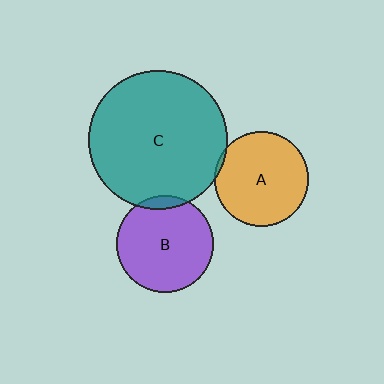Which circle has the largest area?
Circle C (teal).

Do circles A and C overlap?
Yes.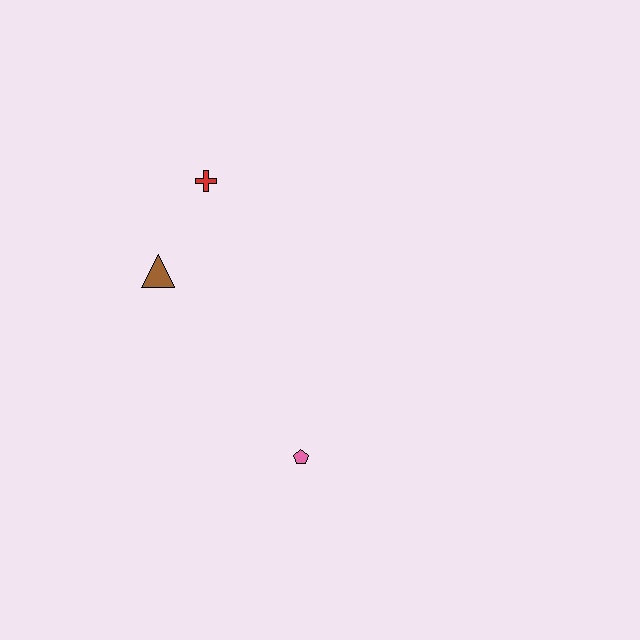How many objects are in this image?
There are 3 objects.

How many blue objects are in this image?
There are no blue objects.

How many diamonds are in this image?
There are no diamonds.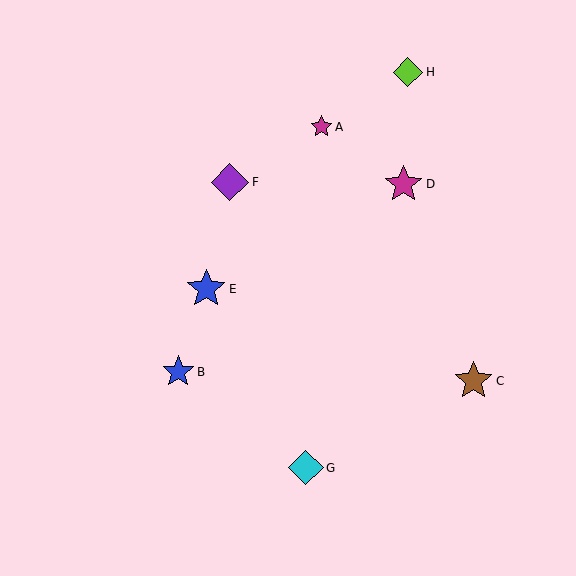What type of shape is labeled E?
Shape E is a blue star.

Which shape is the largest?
The blue star (labeled E) is the largest.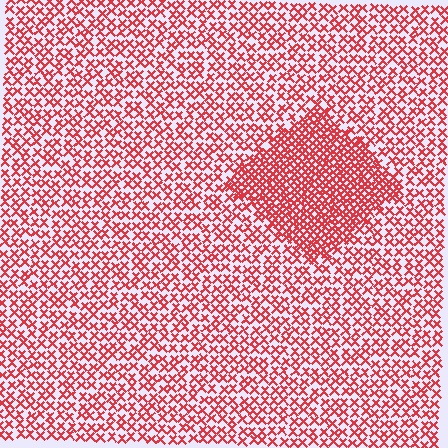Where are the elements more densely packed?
The elements are more densely packed inside the diamond boundary.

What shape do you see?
I see a diamond.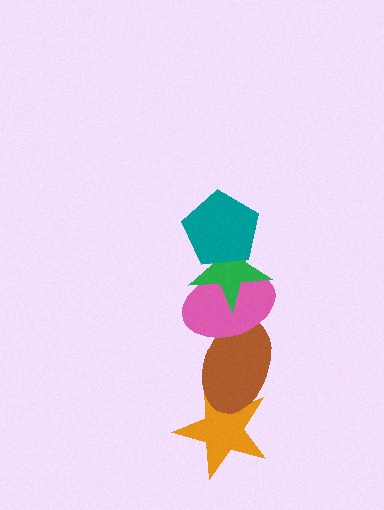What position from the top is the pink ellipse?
The pink ellipse is 3rd from the top.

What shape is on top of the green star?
The teal pentagon is on top of the green star.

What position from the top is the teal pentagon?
The teal pentagon is 1st from the top.